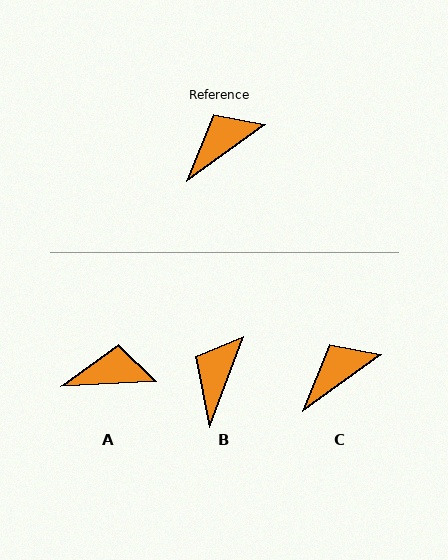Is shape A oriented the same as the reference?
No, it is off by about 32 degrees.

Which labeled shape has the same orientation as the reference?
C.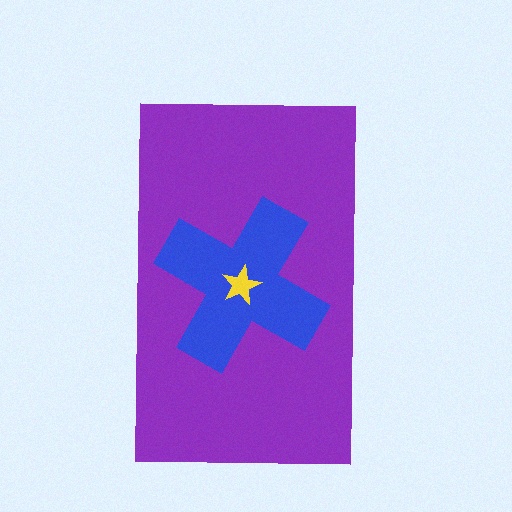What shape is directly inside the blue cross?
The yellow star.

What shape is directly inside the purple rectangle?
The blue cross.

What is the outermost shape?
The purple rectangle.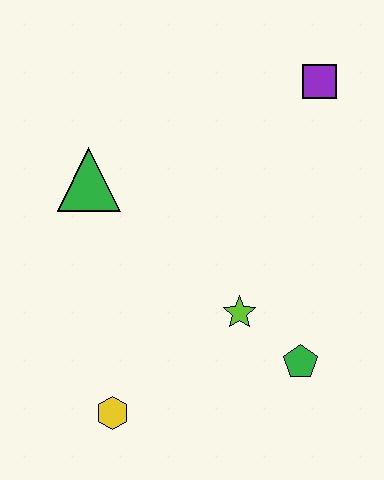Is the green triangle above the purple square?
No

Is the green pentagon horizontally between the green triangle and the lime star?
No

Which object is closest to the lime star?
The green pentagon is closest to the lime star.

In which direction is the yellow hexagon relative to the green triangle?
The yellow hexagon is below the green triangle.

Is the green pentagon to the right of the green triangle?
Yes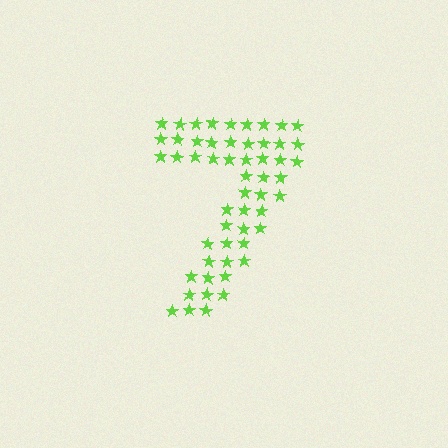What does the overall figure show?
The overall figure shows the digit 7.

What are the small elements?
The small elements are stars.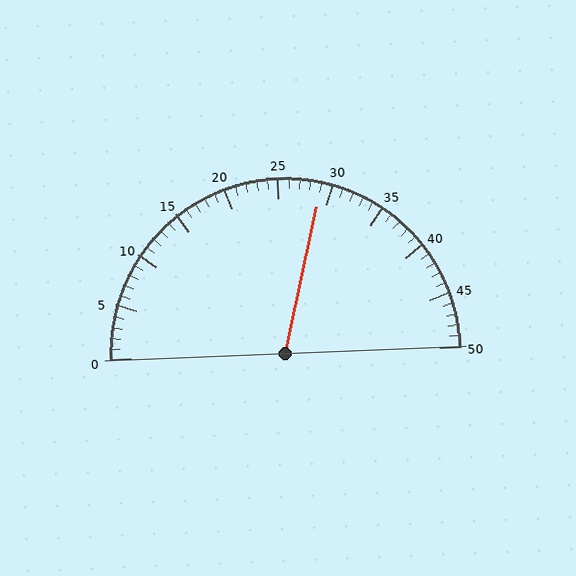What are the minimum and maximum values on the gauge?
The gauge ranges from 0 to 50.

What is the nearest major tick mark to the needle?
The nearest major tick mark is 30.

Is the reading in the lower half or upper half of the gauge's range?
The reading is in the upper half of the range (0 to 50).